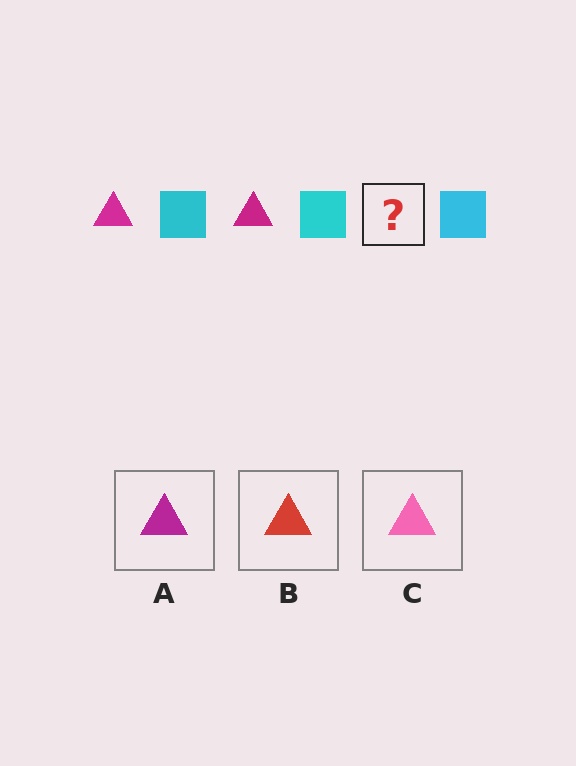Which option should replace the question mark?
Option A.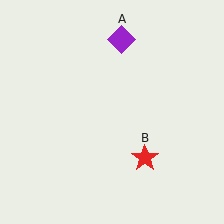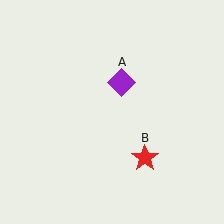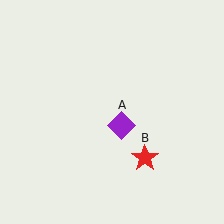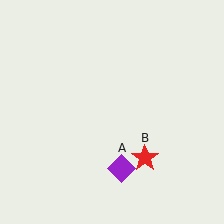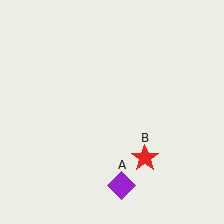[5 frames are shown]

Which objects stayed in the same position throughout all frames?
Red star (object B) remained stationary.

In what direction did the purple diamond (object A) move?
The purple diamond (object A) moved down.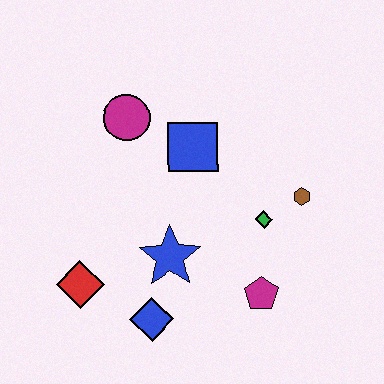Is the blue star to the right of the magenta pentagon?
No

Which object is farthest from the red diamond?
The brown hexagon is farthest from the red diamond.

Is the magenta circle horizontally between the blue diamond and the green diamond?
No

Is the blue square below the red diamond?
No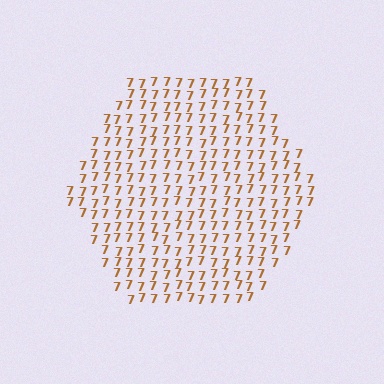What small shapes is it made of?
It is made of small digit 7's.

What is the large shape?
The large shape is a hexagon.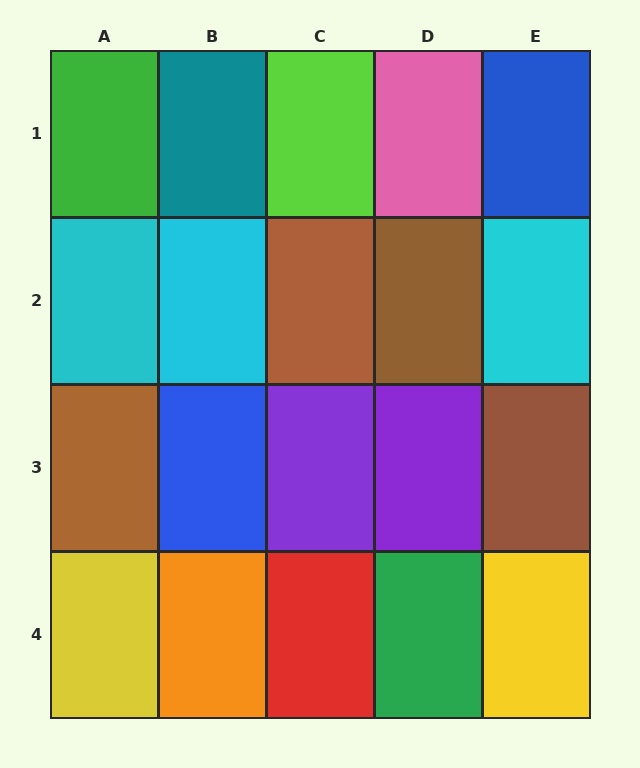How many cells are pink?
1 cell is pink.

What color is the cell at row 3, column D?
Purple.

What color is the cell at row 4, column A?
Yellow.